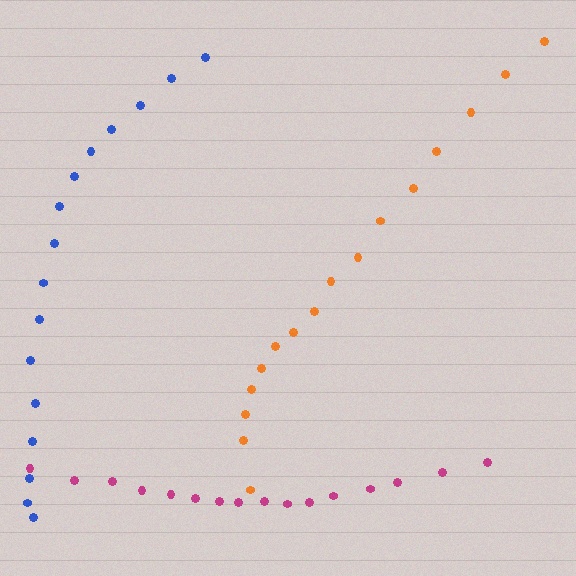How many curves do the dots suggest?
There are 3 distinct paths.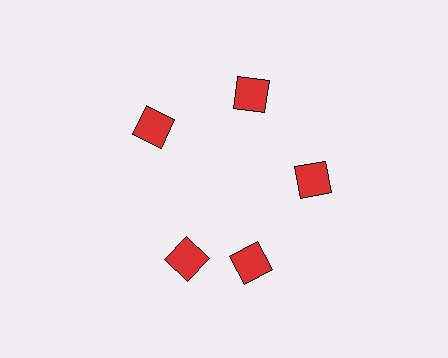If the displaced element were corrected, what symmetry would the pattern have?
It would have 5-fold rotational symmetry — the pattern would map onto itself every 72 degrees.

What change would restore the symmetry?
The symmetry would be restored by rotating it back into even spacing with its neighbors so that all 5 diamonds sit at equal angles and equal distance from the center.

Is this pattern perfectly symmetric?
No. The 5 red diamonds are arranged in a ring, but one element near the 8 o'clock position is rotated out of alignment along the ring, breaking the 5-fold rotational symmetry.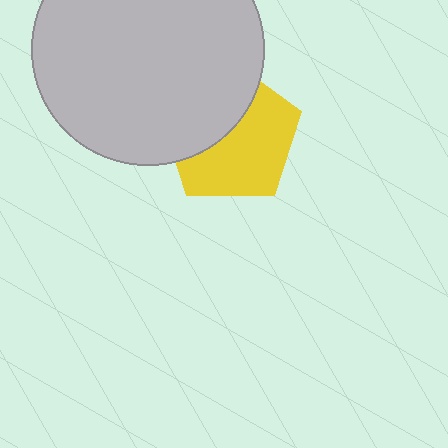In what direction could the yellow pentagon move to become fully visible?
The yellow pentagon could move toward the lower-right. That would shift it out from behind the light gray circle entirely.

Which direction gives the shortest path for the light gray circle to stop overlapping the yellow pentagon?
Moving toward the upper-left gives the shortest separation.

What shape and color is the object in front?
The object in front is a light gray circle.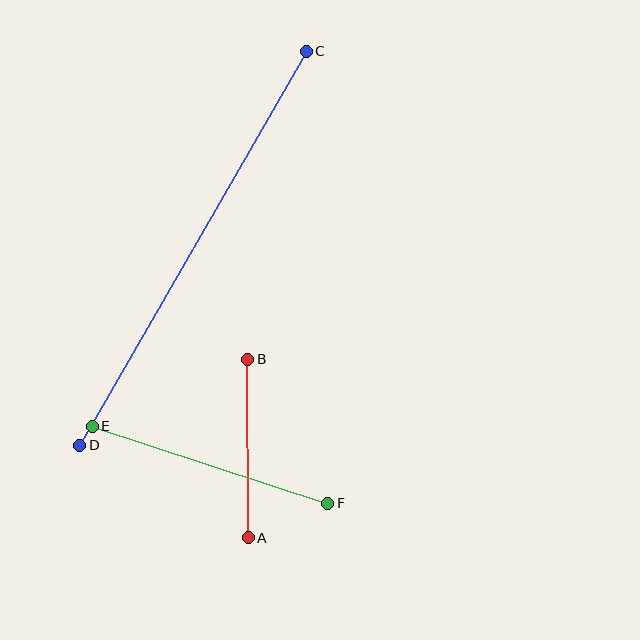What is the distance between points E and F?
The distance is approximately 248 pixels.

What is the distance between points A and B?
The distance is approximately 178 pixels.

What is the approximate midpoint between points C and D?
The midpoint is at approximately (193, 248) pixels.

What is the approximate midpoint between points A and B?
The midpoint is at approximately (248, 448) pixels.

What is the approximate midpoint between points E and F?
The midpoint is at approximately (210, 465) pixels.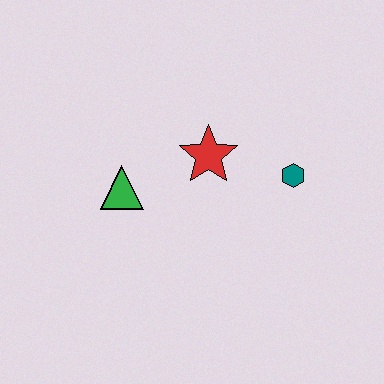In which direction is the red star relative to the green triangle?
The red star is to the right of the green triangle.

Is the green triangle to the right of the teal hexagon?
No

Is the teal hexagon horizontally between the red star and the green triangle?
No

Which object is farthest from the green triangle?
The teal hexagon is farthest from the green triangle.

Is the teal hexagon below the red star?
Yes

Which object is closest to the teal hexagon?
The red star is closest to the teal hexagon.